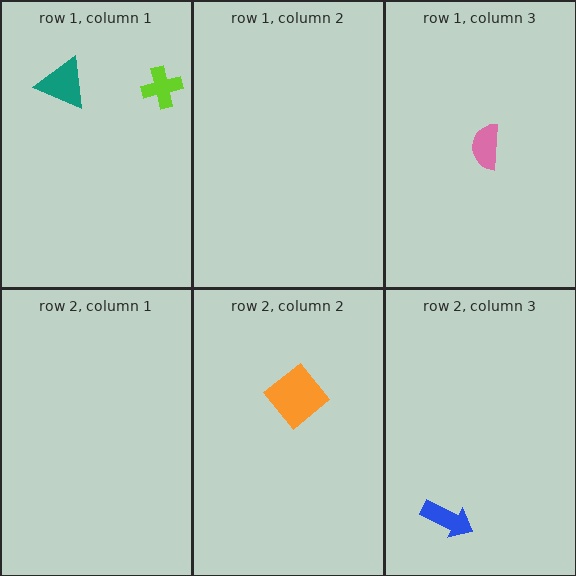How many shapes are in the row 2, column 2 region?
1.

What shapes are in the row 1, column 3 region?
The pink semicircle.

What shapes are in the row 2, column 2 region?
The orange diamond.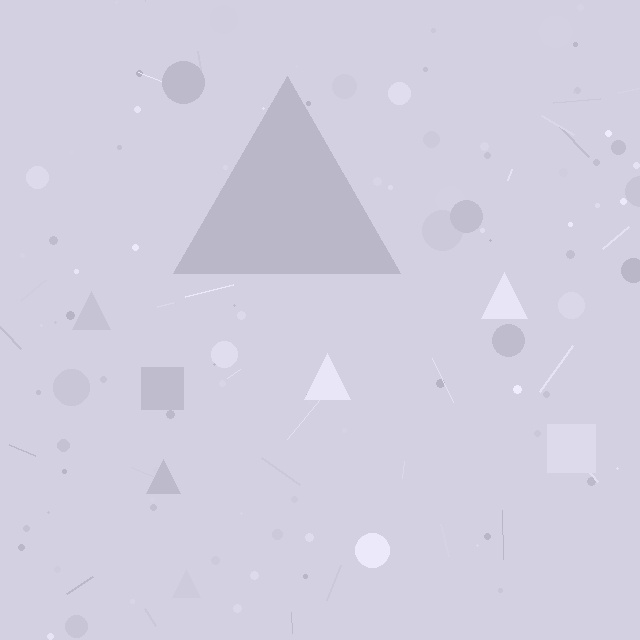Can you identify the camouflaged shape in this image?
The camouflaged shape is a triangle.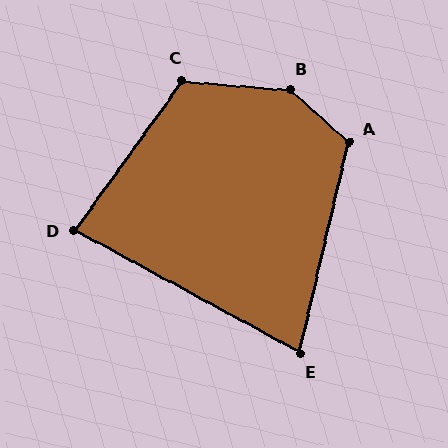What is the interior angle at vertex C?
Approximately 120 degrees (obtuse).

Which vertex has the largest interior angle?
B, at approximately 143 degrees.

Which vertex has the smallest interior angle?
E, at approximately 75 degrees.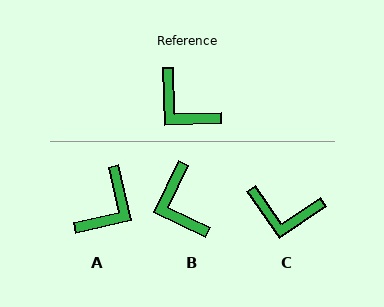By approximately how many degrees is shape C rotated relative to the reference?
Approximately 32 degrees counter-clockwise.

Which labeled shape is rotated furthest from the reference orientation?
A, about 101 degrees away.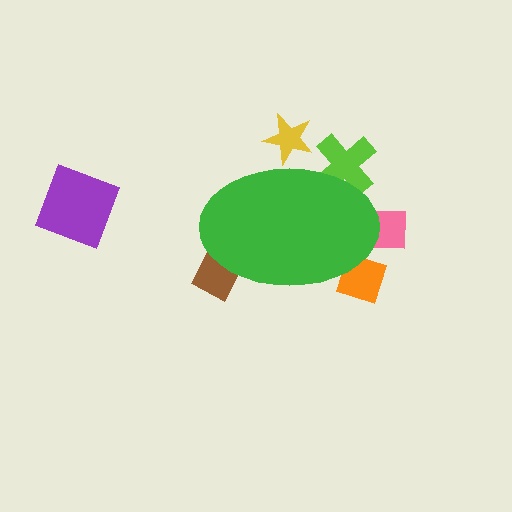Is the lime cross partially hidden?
Yes, the lime cross is partially hidden behind the green ellipse.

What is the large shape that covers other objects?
A green ellipse.